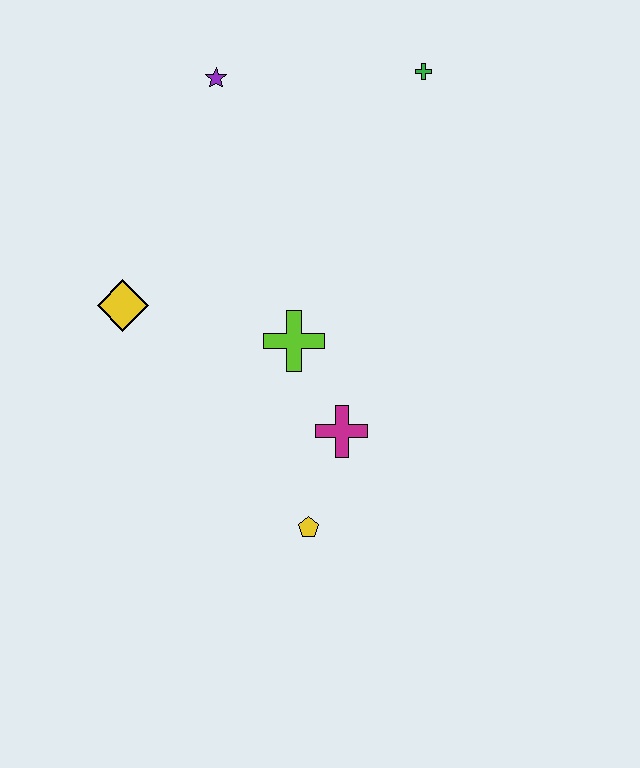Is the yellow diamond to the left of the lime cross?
Yes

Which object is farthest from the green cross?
The yellow pentagon is farthest from the green cross.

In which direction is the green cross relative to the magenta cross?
The green cross is above the magenta cross.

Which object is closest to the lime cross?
The magenta cross is closest to the lime cross.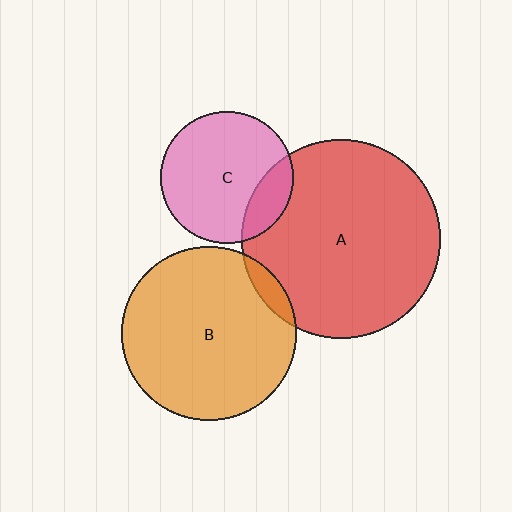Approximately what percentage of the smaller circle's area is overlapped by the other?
Approximately 5%.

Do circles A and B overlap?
Yes.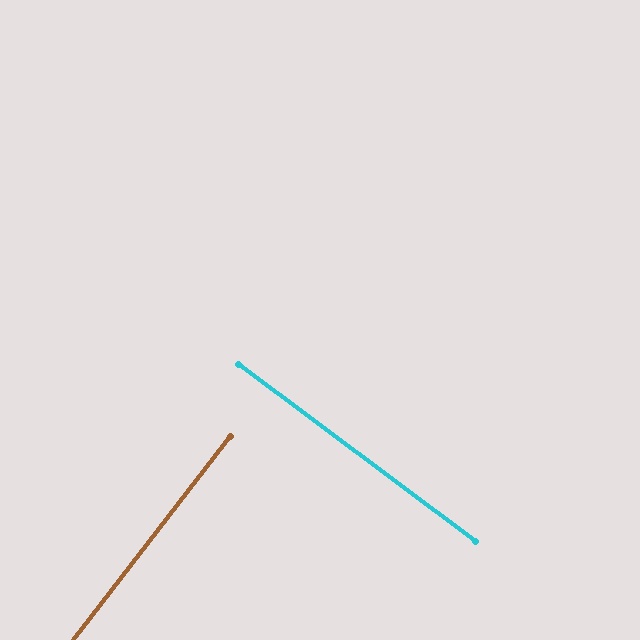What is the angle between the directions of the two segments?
Approximately 89 degrees.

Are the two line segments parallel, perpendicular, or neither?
Perpendicular — they meet at approximately 89°.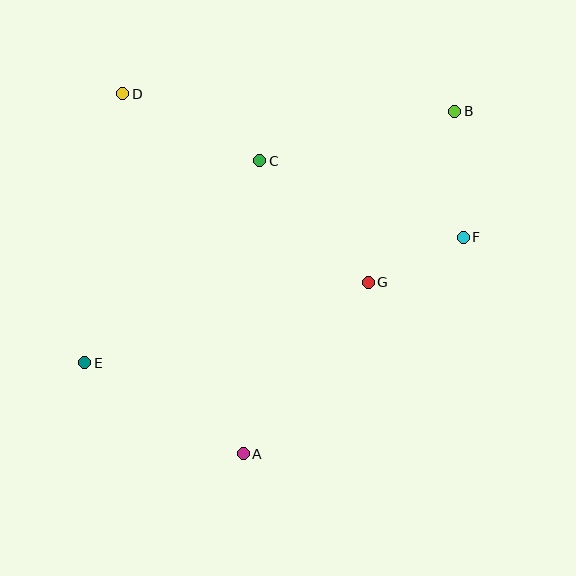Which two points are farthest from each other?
Points B and E are farthest from each other.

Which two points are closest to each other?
Points F and G are closest to each other.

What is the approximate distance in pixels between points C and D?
The distance between C and D is approximately 153 pixels.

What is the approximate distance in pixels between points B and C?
The distance between B and C is approximately 201 pixels.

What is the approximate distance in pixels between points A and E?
The distance between A and E is approximately 183 pixels.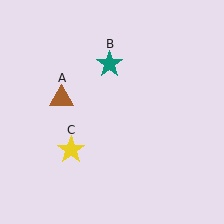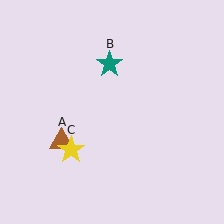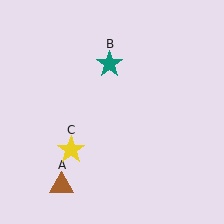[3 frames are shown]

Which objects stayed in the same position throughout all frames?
Teal star (object B) and yellow star (object C) remained stationary.